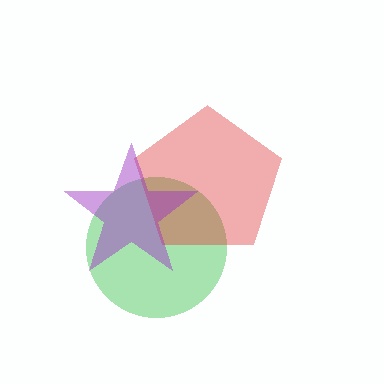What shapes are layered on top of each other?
The layered shapes are: a green circle, a red pentagon, a purple star.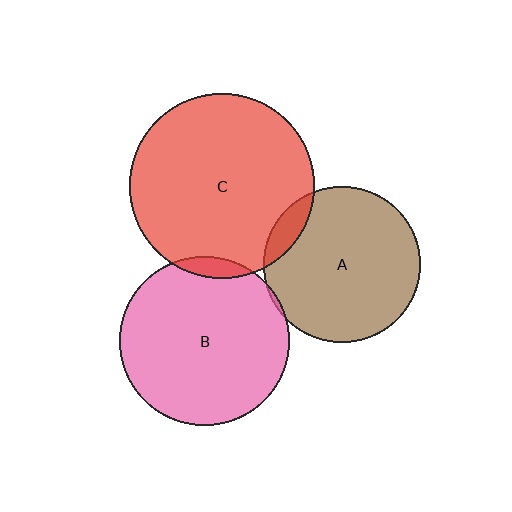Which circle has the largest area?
Circle C (red).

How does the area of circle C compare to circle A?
Approximately 1.4 times.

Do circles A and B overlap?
Yes.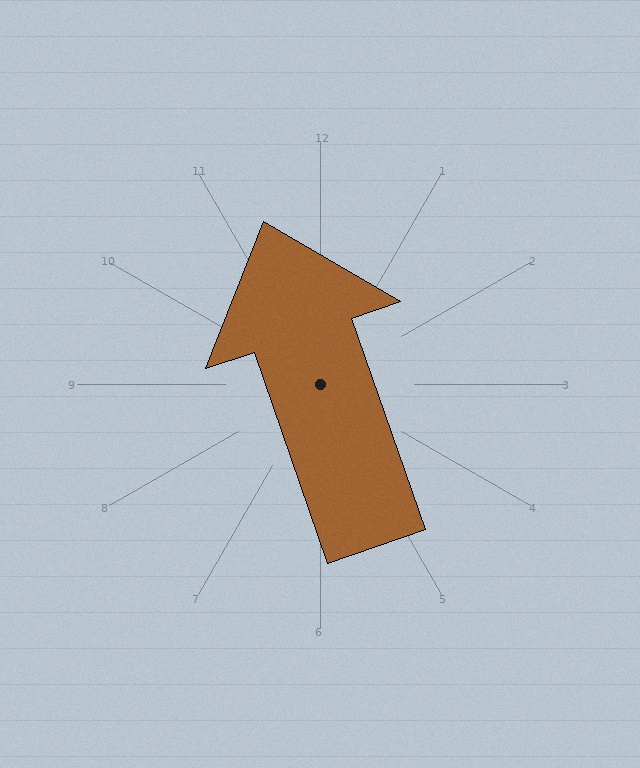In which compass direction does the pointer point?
North.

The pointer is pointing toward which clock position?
Roughly 11 o'clock.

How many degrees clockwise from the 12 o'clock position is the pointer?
Approximately 341 degrees.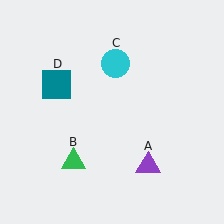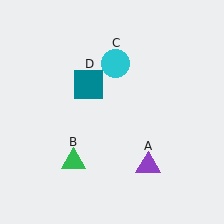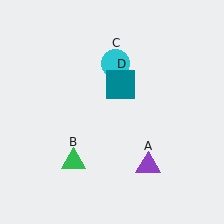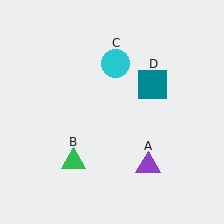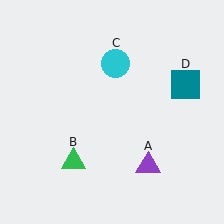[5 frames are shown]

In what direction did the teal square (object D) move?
The teal square (object D) moved right.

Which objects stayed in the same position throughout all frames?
Purple triangle (object A) and green triangle (object B) and cyan circle (object C) remained stationary.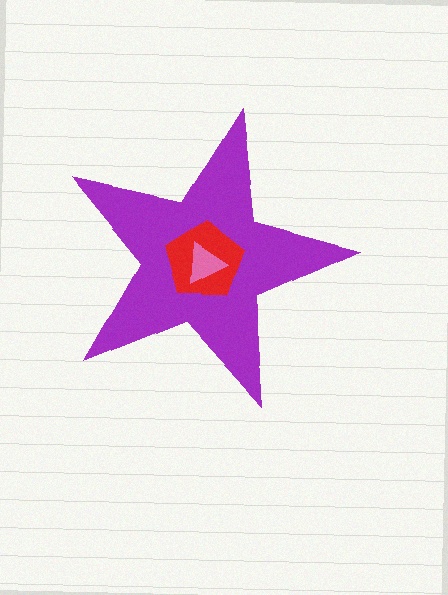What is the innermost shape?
The pink triangle.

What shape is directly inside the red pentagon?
The pink triangle.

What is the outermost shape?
The purple star.